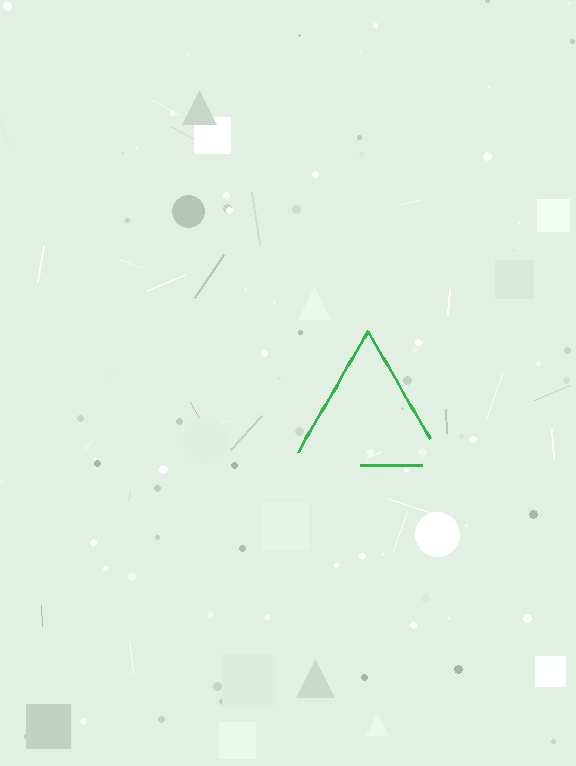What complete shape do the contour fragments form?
The contour fragments form a triangle.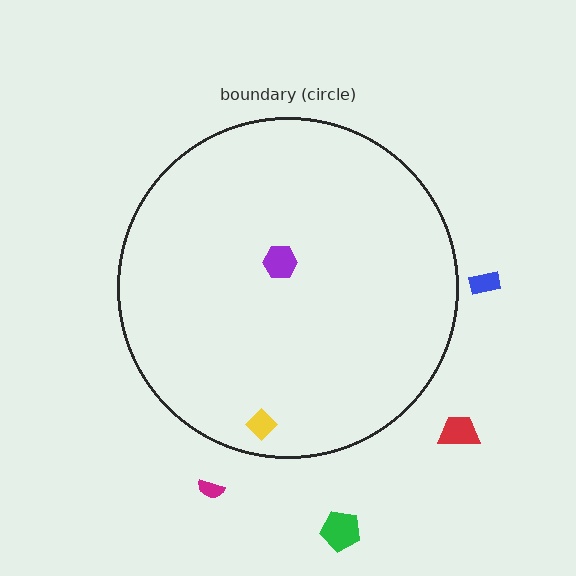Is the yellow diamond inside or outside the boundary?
Inside.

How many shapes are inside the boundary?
2 inside, 4 outside.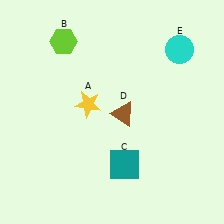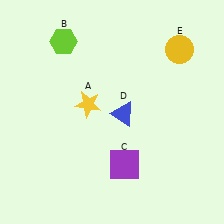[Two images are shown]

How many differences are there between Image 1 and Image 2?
There are 3 differences between the two images.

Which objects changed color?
C changed from teal to purple. D changed from brown to blue. E changed from cyan to yellow.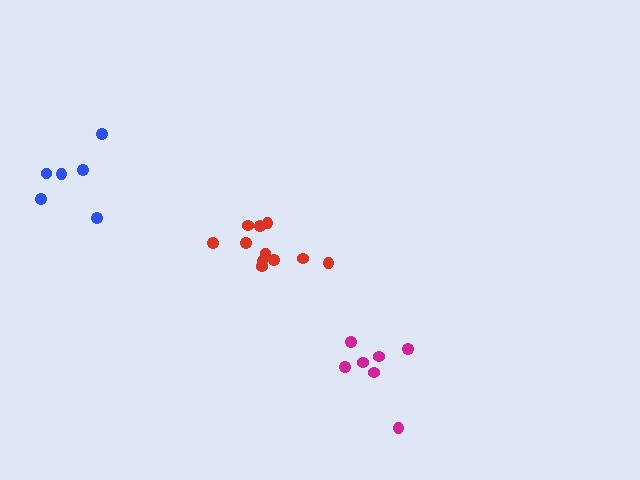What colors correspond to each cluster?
The clusters are colored: blue, magenta, red.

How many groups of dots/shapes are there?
There are 3 groups.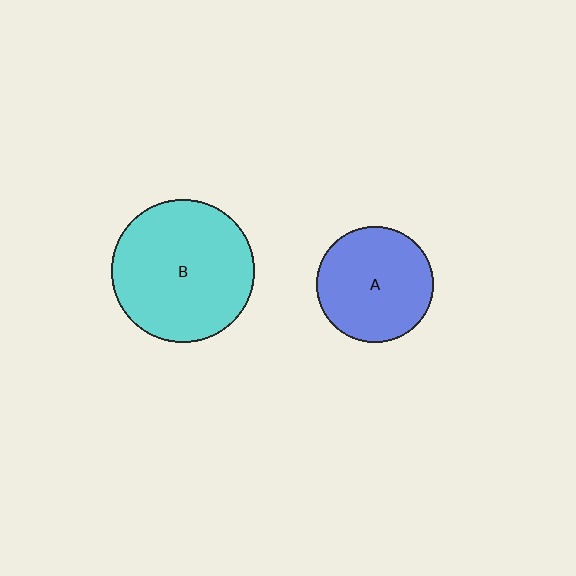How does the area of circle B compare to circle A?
Approximately 1.5 times.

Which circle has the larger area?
Circle B (cyan).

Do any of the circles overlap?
No, none of the circles overlap.